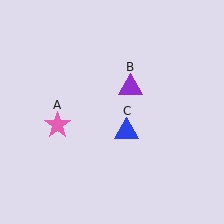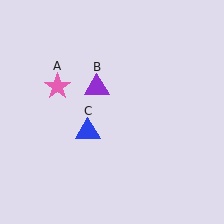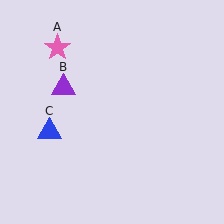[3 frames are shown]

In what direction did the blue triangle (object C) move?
The blue triangle (object C) moved left.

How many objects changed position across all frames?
3 objects changed position: pink star (object A), purple triangle (object B), blue triangle (object C).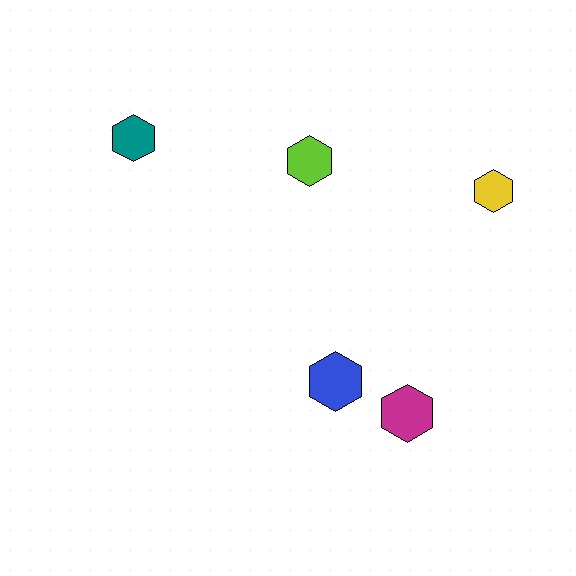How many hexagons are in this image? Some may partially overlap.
There are 5 hexagons.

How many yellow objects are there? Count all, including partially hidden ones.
There is 1 yellow object.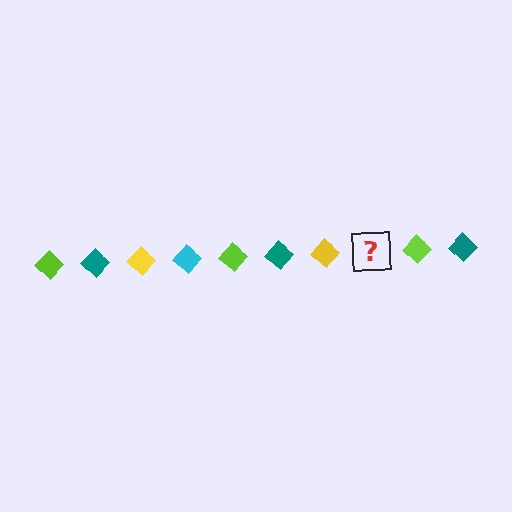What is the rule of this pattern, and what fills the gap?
The rule is that the pattern cycles through lime, teal, yellow, cyan diamonds. The gap should be filled with a cyan diamond.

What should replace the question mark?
The question mark should be replaced with a cyan diamond.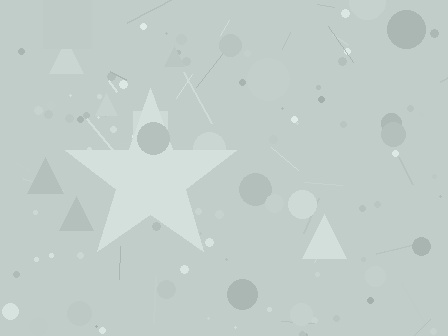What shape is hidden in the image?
A star is hidden in the image.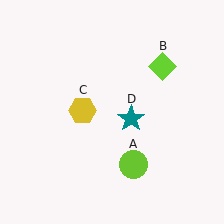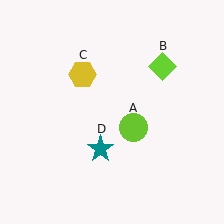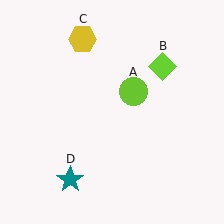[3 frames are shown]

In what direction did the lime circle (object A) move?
The lime circle (object A) moved up.